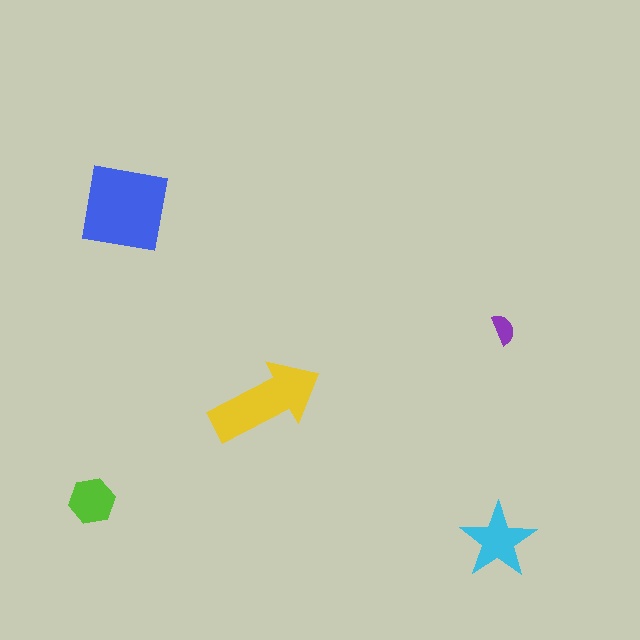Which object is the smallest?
The purple semicircle.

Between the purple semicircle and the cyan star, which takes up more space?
The cyan star.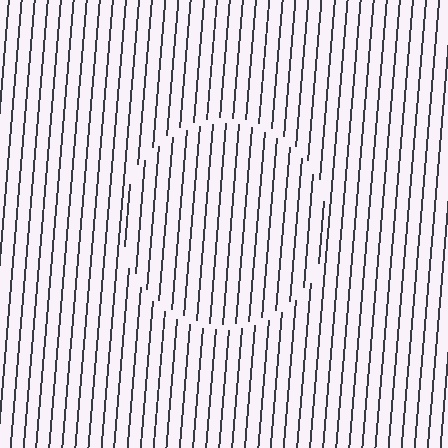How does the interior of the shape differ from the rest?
The interior of the shape contains the same grating, shifted by half a period — the contour is defined by the phase discontinuity where line-ends from the inner and outer gratings abut.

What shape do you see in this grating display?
An illusory circle. The interior of the shape contains the same grating, shifted by half a period — the contour is defined by the phase discontinuity where line-ends from the inner and outer gratings abut.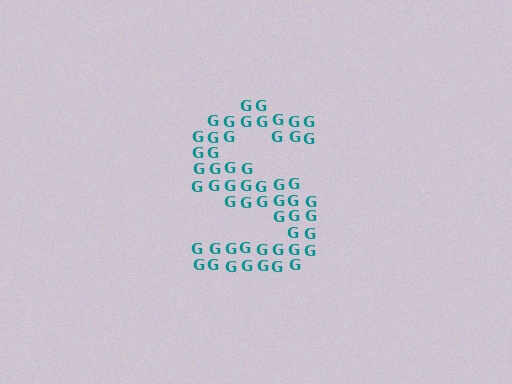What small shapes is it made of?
It is made of small letter G's.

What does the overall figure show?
The overall figure shows the letter S.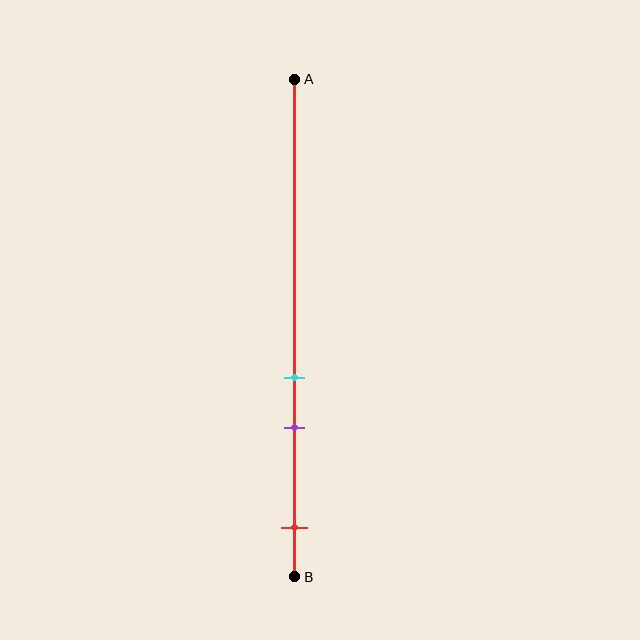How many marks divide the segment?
There are 3 marks dividing the segment.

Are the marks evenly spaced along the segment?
No, the marks are not evenly spaced.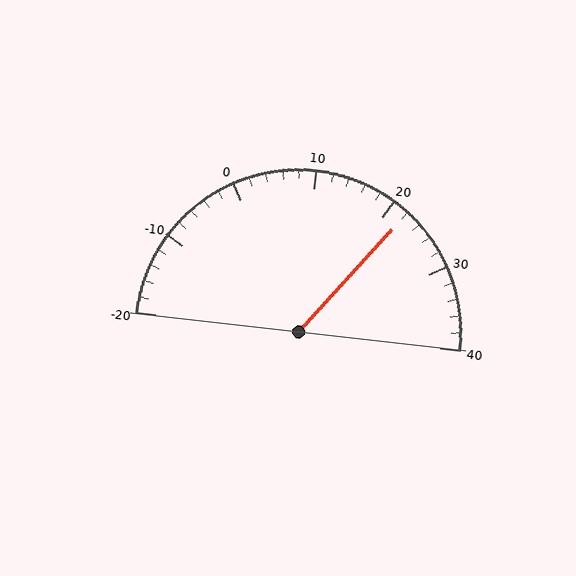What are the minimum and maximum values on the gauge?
The gauge ranges from -20 to 40.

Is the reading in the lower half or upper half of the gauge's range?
The reading is in the upper half of the range (-20 to 40).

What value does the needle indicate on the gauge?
The needle indicates approximately 22.